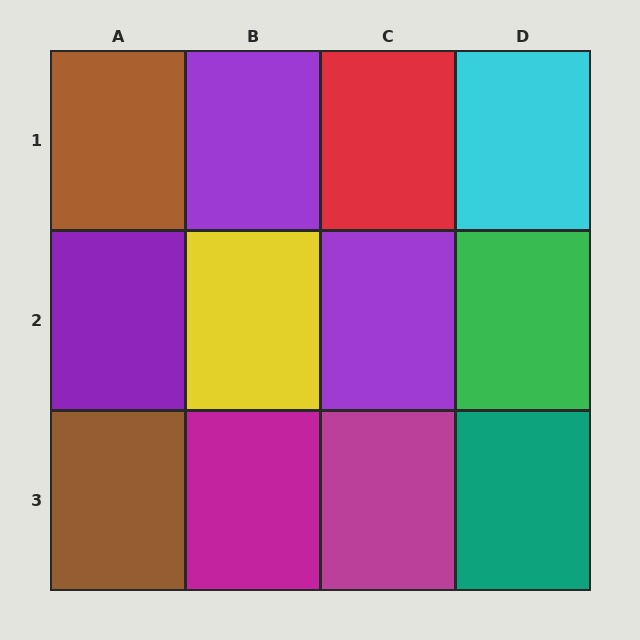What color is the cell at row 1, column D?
Cyan.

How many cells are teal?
1 cell is teal.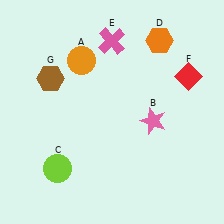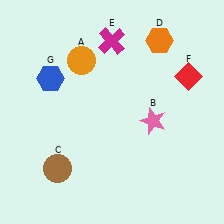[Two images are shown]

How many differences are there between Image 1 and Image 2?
There are 3 differences between the two images.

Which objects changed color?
C changed from lime to brown. E changed from pink to magenta. G changed from brown to blue.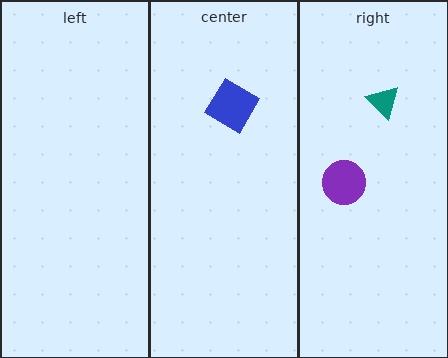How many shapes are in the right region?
2.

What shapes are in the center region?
The blue diamond.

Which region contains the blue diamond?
The center region.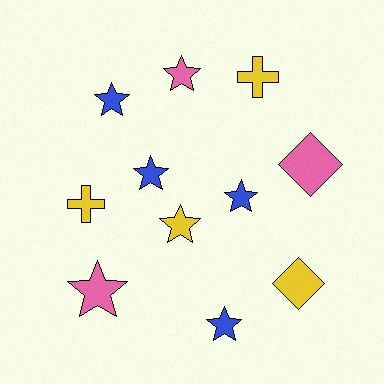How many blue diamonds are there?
There are no blue diamonds.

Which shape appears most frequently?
Star, with 7 objects.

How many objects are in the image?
There are 11 objects.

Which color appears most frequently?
Blue, with 4 objects.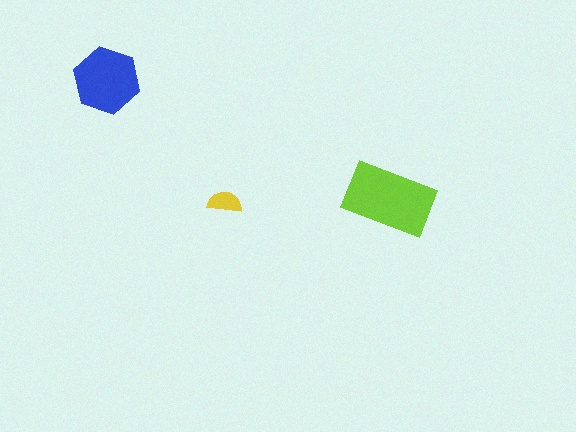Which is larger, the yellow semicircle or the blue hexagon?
The blue hexagon.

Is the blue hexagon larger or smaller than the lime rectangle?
Smaller.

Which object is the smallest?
The yellow semicircle.